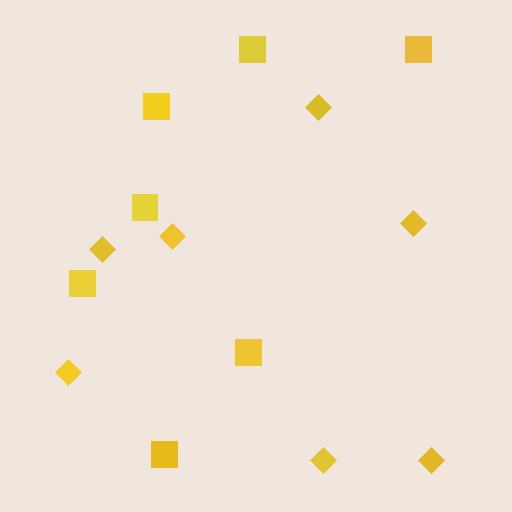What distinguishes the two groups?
There are 2 groups: one group of diamonds (7) and one group of squares (7).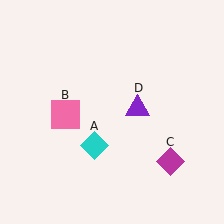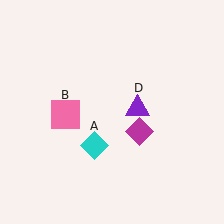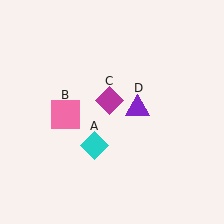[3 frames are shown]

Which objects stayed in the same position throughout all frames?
Cyan diamond (object A) and pink square (object B) and purple triangle (object D) remained stationary.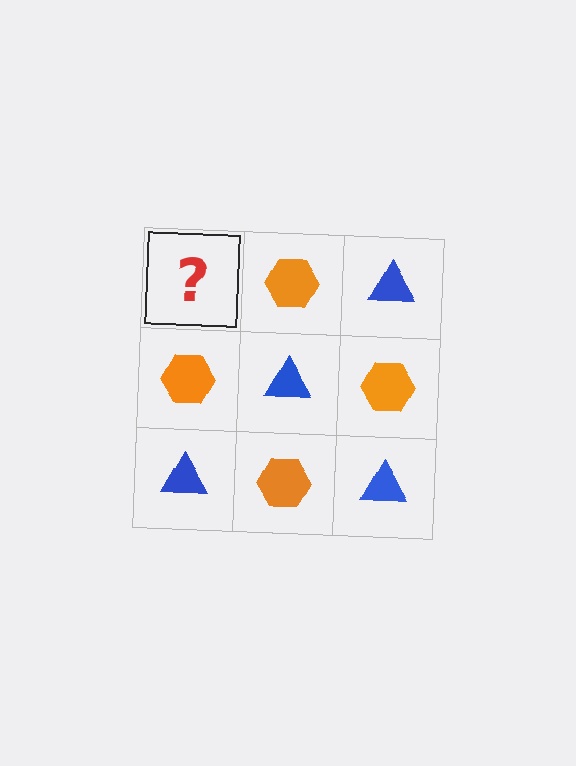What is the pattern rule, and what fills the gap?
The rule is that it alternates blue triangle and orange hexagon in a checkerboard pattern. The gap should be filled with a blue triangle.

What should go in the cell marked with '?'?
The missing cell should contain a blue triangle.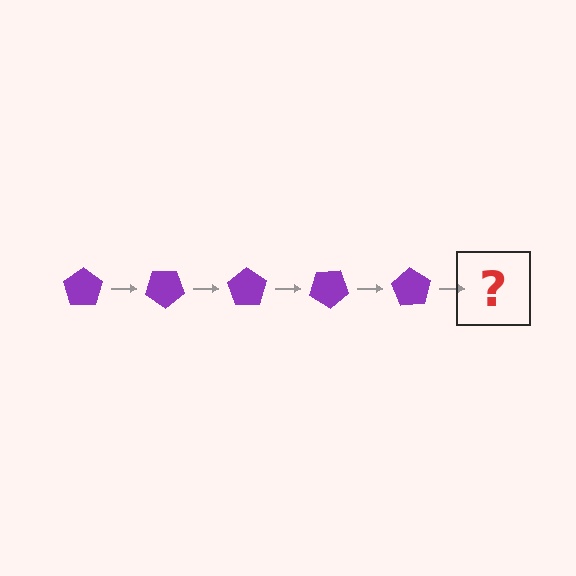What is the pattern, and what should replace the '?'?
The pattern is that the pentagon rotates 35 degrees each step. The '?' should be a purple pentagon rotated 175 degrees.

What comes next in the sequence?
The next element should be a purple pentagon rotated 175 degrees.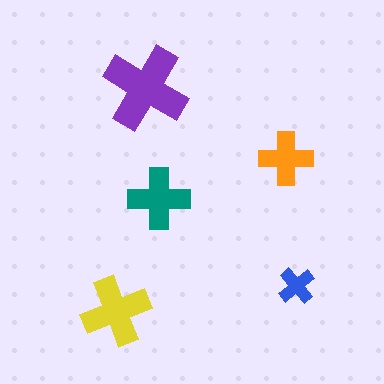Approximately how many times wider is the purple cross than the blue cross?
About 2.5 times wider.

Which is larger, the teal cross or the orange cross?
The teal one.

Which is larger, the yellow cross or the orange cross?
The yellow one.